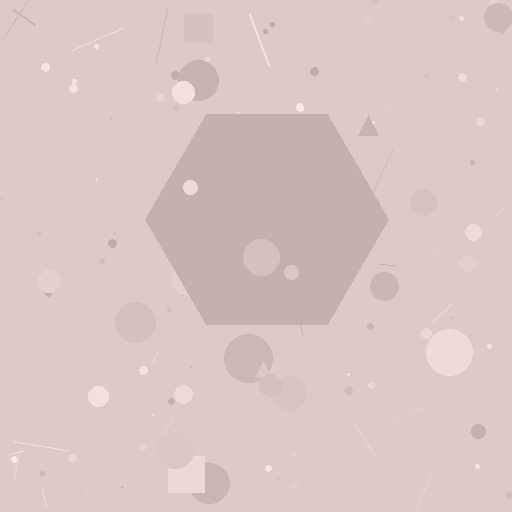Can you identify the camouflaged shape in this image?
The camouflaged shape is a hexagon.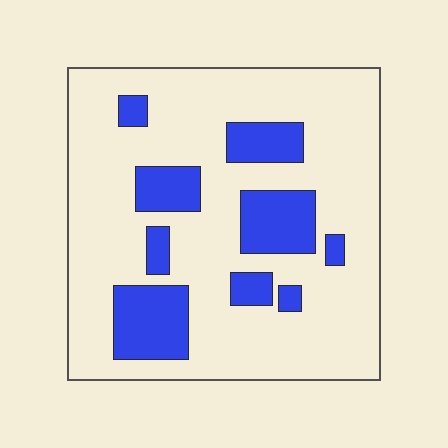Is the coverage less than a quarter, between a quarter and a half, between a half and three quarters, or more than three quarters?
Less than a quarter.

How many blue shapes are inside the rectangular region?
9.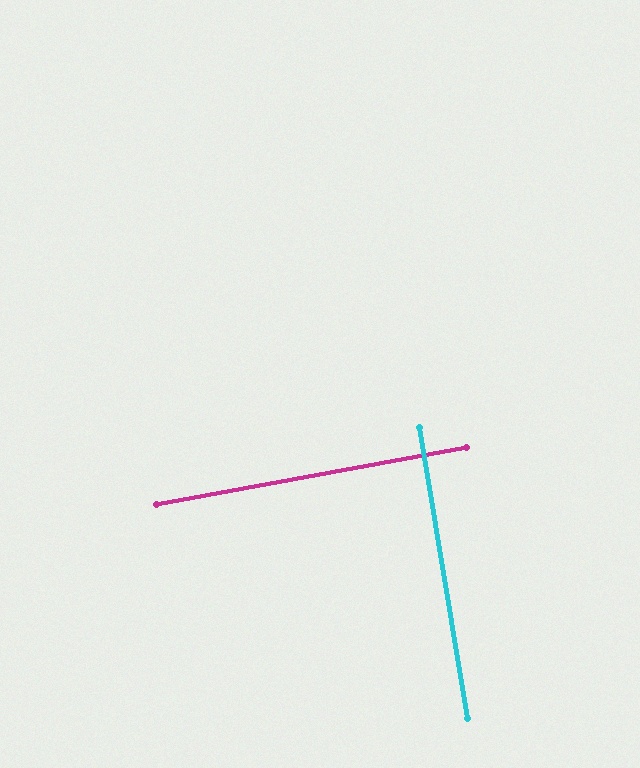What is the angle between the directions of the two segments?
Approximately 89 degrees.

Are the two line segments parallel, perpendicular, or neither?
Perpendicular — they meet at approximately 89°.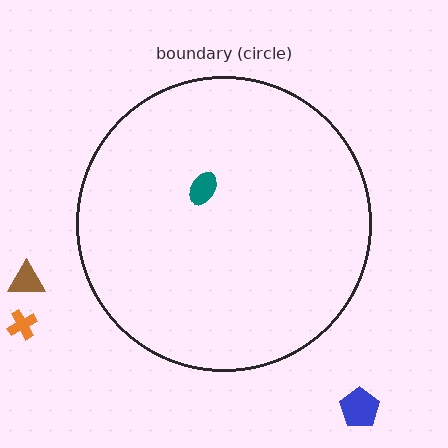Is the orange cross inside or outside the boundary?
Outside.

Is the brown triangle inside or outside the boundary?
Outside.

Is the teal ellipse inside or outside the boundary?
Inside.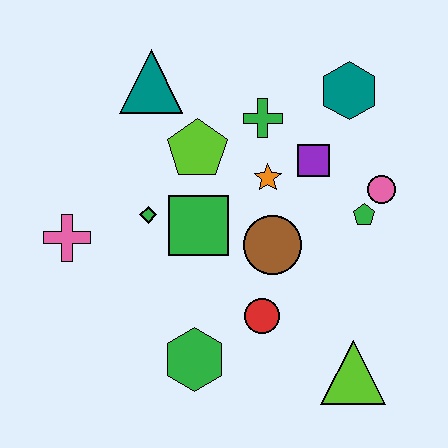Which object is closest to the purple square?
The orange star is closest to the purple square.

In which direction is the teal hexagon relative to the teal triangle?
The teal hexagon is to the right of the teal triangle.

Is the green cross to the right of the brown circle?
No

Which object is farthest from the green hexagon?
The teal hexagon is farthest from the green hexagon.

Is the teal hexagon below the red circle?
No